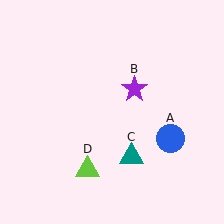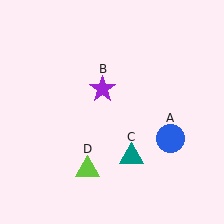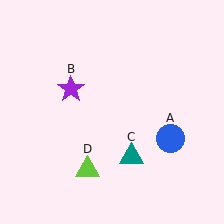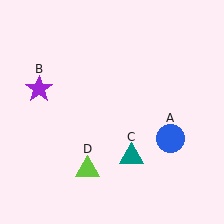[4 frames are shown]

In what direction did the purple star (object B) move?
The purple star (object B) moved left.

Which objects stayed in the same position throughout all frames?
Blue circle (object A) and teal triangle (object C) and lime triangle (object D) remained stationary.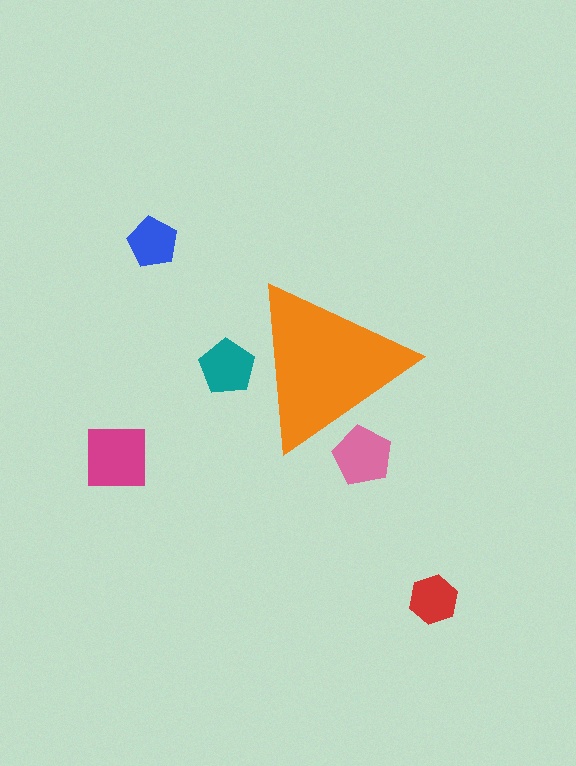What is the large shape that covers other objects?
An orange triangle.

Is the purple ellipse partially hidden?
Yes, the purple ellipse is partially hidden behind the orange triangle.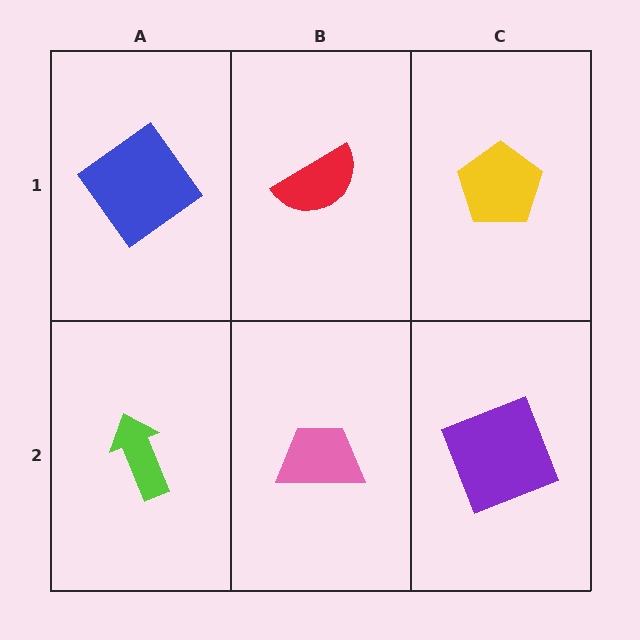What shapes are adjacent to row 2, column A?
A blue diamond (row 1, column A), a pink trapezoid (row 2, column B).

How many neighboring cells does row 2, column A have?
2.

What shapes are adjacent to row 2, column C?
A yellow pentagon (row 1, column C), a pink trapezoid (row 2, column B).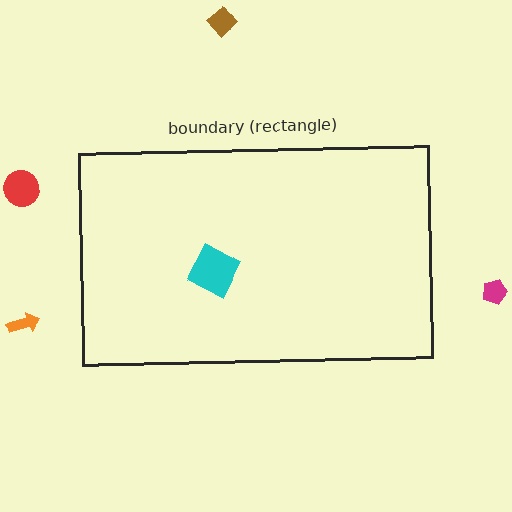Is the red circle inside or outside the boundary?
Outside.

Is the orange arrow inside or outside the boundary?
Outside.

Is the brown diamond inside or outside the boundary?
Outside.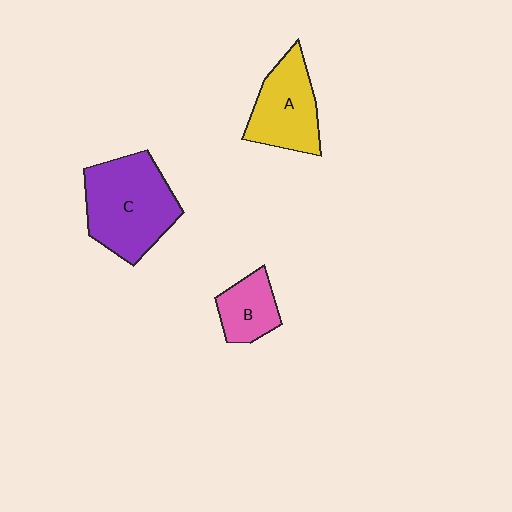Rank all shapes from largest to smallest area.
From largest to smallest: C (purple), A (yellow), B (pink).